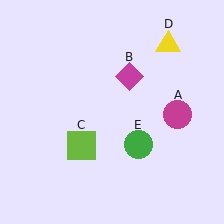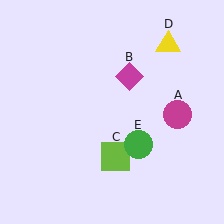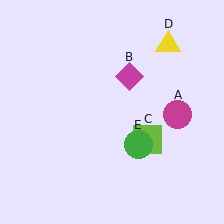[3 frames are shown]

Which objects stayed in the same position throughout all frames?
Magenta circle (object A) and magenta diamond (object B) and yellow triangle (object D) and green circle (object E) remained stationary.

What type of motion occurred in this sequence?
The lime square (object C) rotated counterclockwise around the center of the scene.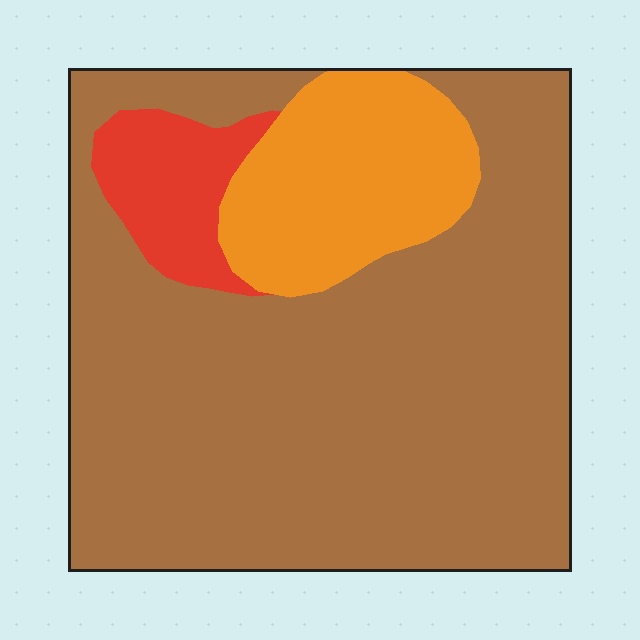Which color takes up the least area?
Red, at roughly 10%.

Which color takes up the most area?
Brown, at roughly 75%.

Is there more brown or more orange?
Brown.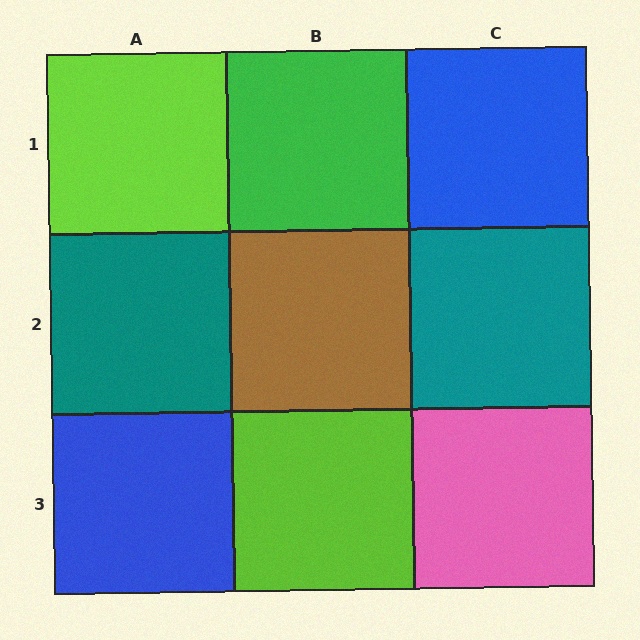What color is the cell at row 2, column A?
Teal.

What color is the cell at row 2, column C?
Teal.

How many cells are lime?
2 cells are lime.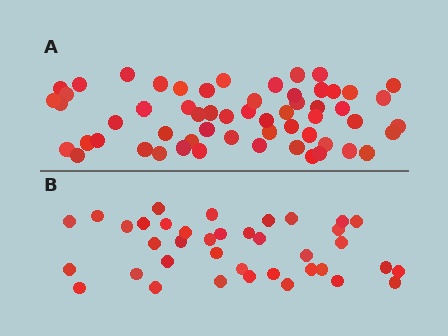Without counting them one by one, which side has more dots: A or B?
Region A (the top region) has more dots.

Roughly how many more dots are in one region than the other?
Region A has approximately 20 more dots than region B.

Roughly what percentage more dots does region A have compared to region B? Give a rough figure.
About 55% more.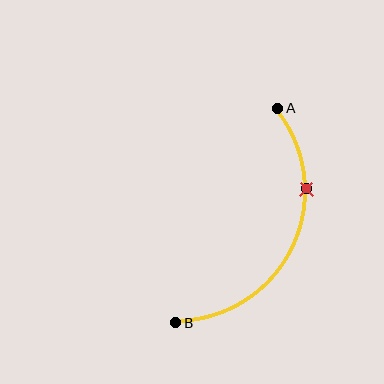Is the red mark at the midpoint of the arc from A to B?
No. The red mark lies on the arc but is closer to endpoint A. The arc midpoint would be at the point on the curve equidistant along the arc from both A and B.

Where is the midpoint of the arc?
The arc midpoint is the point on the curve farthest from the straight line joining A and B. It sits to the right of that line.